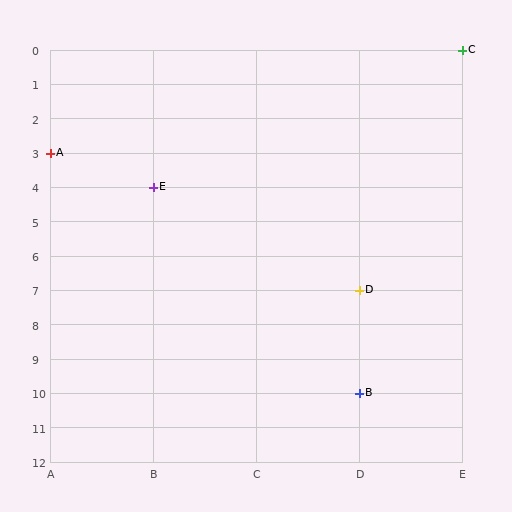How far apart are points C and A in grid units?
Points C and A are 4 columns and 3 rows apart (about 5.0 grid units diagonally).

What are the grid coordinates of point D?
Point D is at grid coordinates (D, 7).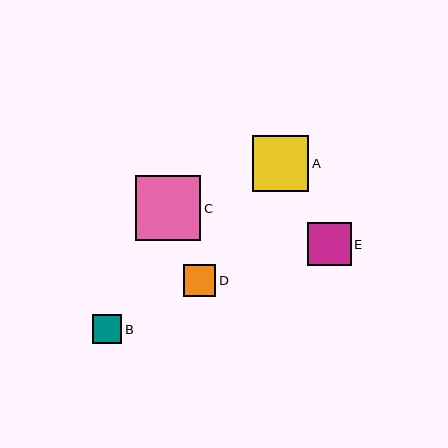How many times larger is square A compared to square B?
Square A is approximately 1.9 times the size of square B.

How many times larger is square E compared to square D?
Square E is approximately 1.3 times the size of square D.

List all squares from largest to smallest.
From largest to smallest: C, A, E, D, B.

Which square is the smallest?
Square B is the smallest with a size of approximately 29 pixels.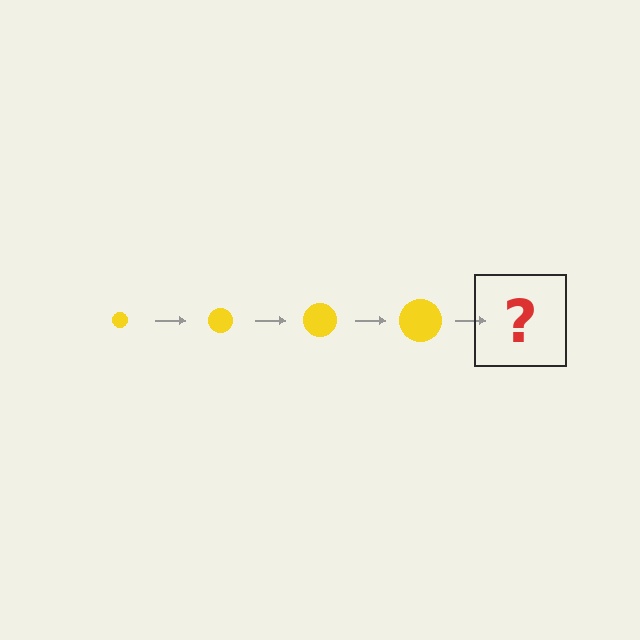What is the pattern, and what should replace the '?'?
The pattern is that the circle gets progressively larger each step. The '?' should be a yellow circle, larger than the previous one.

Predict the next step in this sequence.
The next step is a yellow circle, larger than the previous one.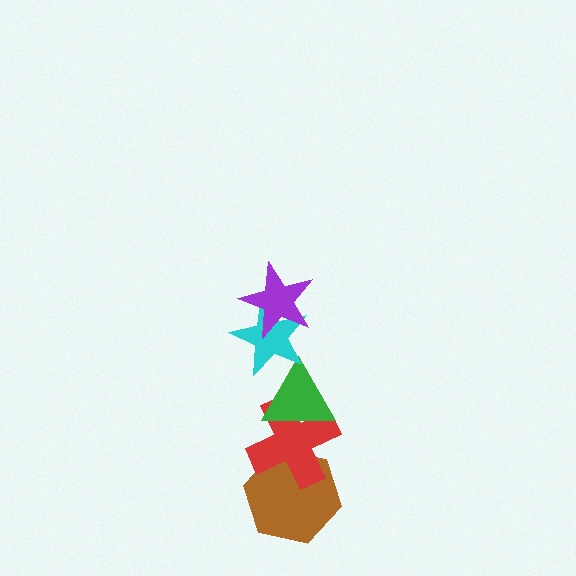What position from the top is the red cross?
The red cross is 4th from the top.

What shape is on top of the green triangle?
The cyan star is on top of the green triangle.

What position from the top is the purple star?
The purple star is 1st from the top.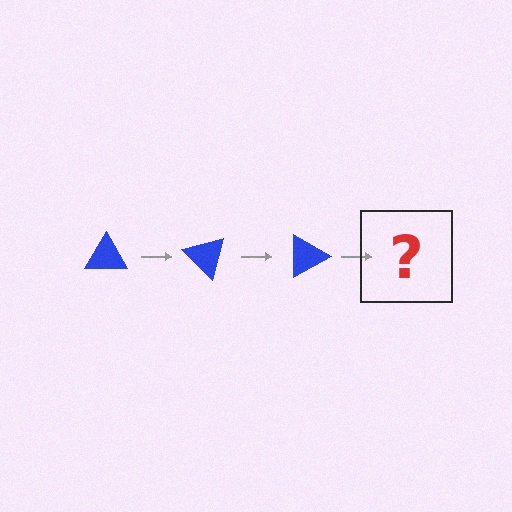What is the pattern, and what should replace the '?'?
The pattern is that the triangle rotates 45 degrees each step. The '?' should be a blue triangle rotated 135 degrees.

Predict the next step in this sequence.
The next step is a blue triangle rotated 135 degrees.